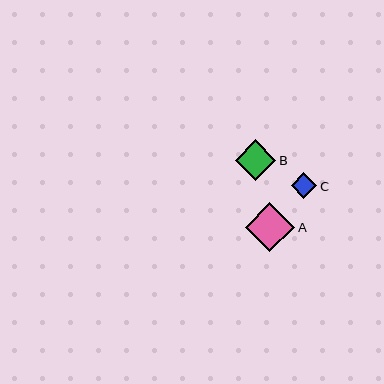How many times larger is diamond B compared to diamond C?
Diamond B is approximately 1.6 times the size of diamond C.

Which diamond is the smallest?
Diamond C is the smallest with a size of approximately 26 pixels.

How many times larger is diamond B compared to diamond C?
Diamond B is approximately 1.6 times the size of diamond C.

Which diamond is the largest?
Diamond A is the largest with a size of approximately 50 pixels.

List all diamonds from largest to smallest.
From largest to smallest: A, B, C.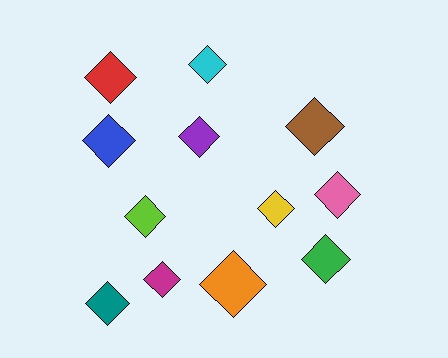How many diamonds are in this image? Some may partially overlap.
There are 12 diamonds.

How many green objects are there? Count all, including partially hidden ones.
There is 1 green object.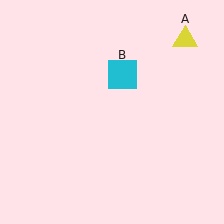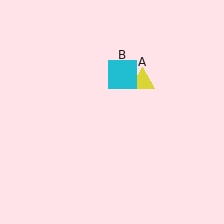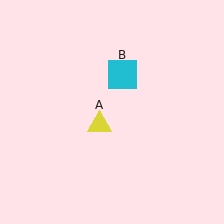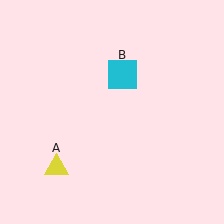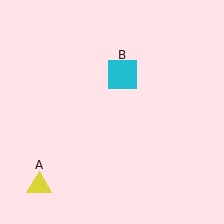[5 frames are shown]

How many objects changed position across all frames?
1 object changed position: yellow triangle (object A).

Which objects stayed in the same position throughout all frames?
Cyan square (object B) remained stationary.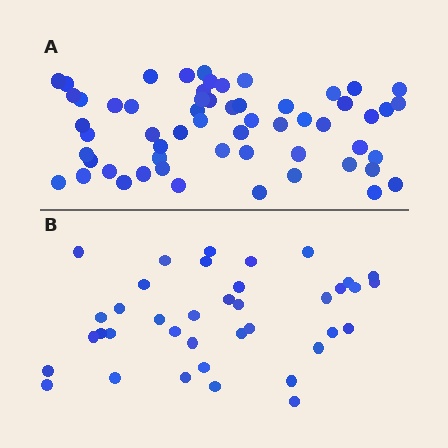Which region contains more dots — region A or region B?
Region A (the top region) has more dots.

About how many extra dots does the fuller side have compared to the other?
Region A has approximately 20 more dots than region B.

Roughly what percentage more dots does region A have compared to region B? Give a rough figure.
About 55% more.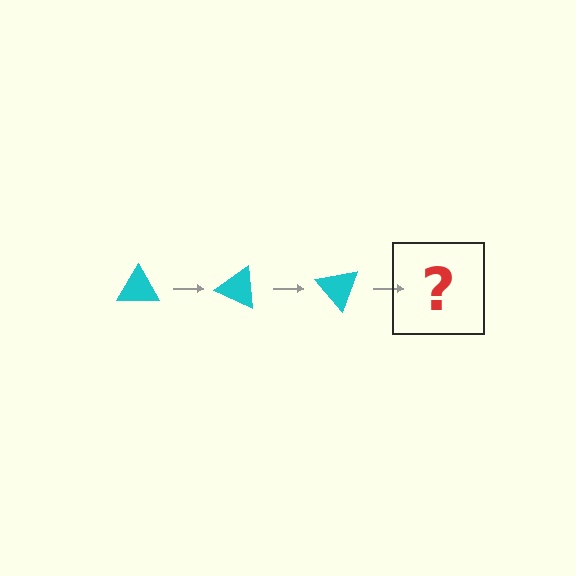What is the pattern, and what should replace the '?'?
The pattern is that the triangle rotates 25 degrees each step. The '?' should be a cyan triangle rotated 75 degrees.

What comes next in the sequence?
The next element should be a cyan triangle rotated 75 degrees.